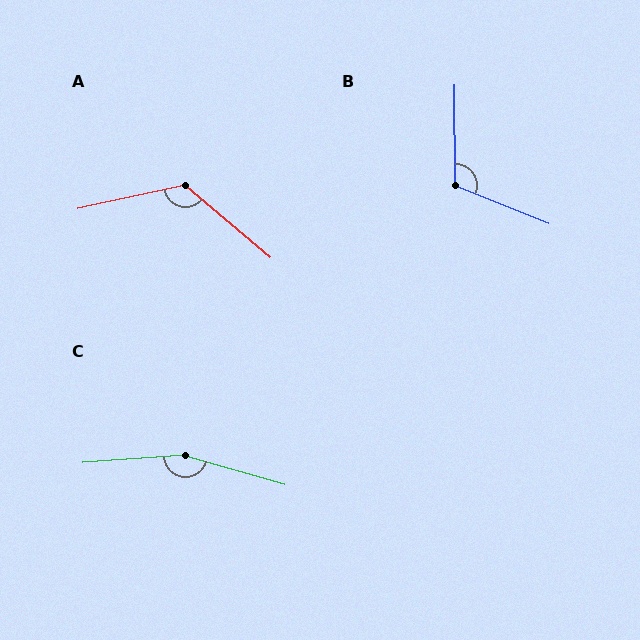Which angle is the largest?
C, at approximately 160 degrees.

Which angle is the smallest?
B, at approximately 112 degrees.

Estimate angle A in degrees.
Approximately 128 degrees.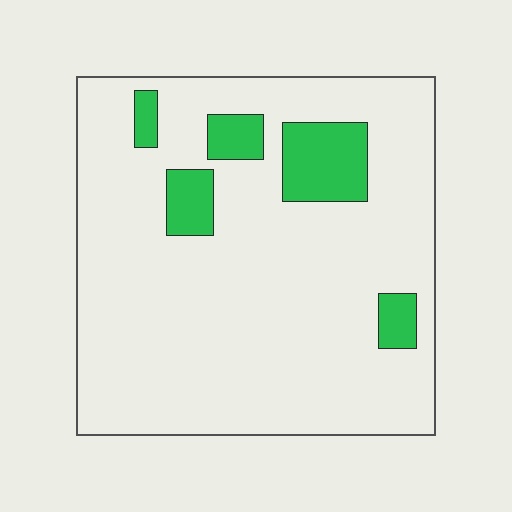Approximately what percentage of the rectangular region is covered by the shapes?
Approximately 15%.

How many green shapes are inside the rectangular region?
5.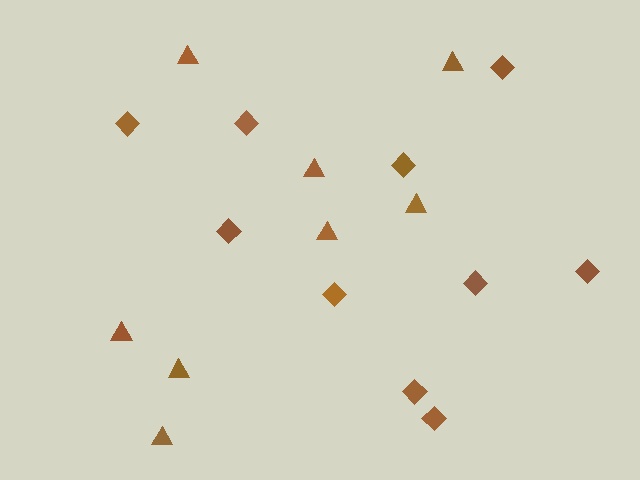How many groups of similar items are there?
There are 2 groups: one group of diamonds (10) and one group of triangles (8).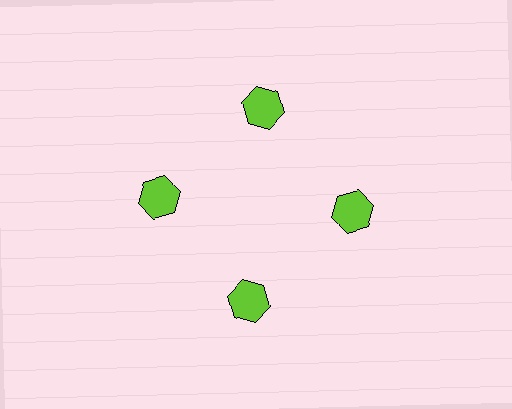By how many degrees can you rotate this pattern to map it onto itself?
The pattern maps onto itself every 90 degrees of rotation.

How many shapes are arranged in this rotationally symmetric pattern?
There are 4 shapes, arranged in 4 groups of 1.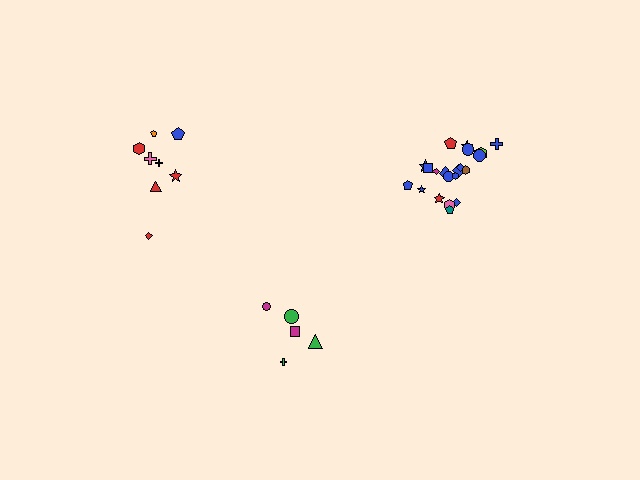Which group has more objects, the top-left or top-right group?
The top-right group.